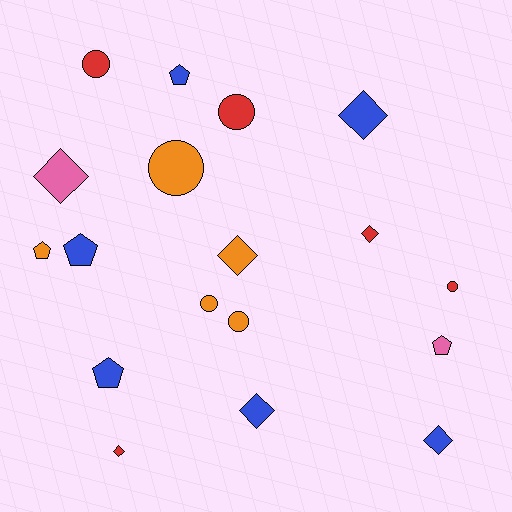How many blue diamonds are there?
There are 3 blue diamonds.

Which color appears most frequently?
Blue, with 6 objects.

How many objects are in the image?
There are 18 objects.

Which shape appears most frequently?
Diamond, with 7 objects.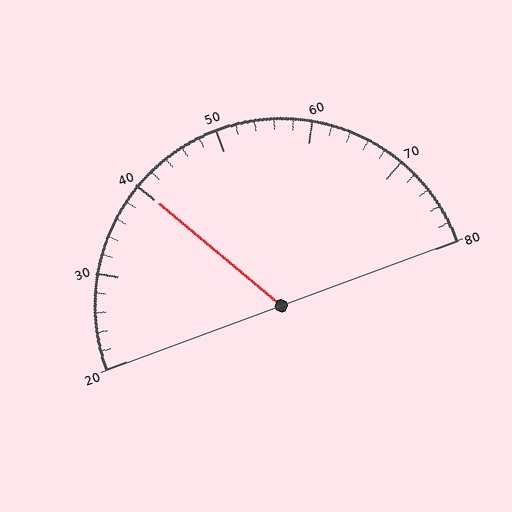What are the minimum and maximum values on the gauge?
The gauge ranges from 20 to 80.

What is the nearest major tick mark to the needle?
The nearest major tick mark is 40.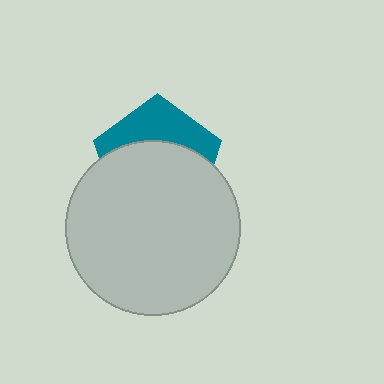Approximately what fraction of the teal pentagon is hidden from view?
Roughly 64% of the teal pentagon is hidden behind the light gray circle.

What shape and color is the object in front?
The object in front is a light gray circle.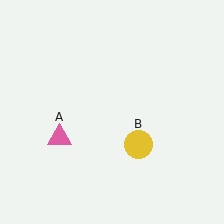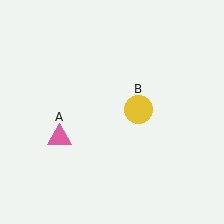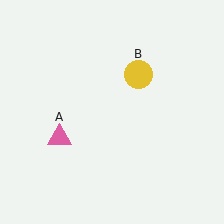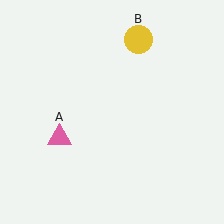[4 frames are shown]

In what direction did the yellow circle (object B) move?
The yellow circle (object B) moved up.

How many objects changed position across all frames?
1 object changed position: yellow circle (object B).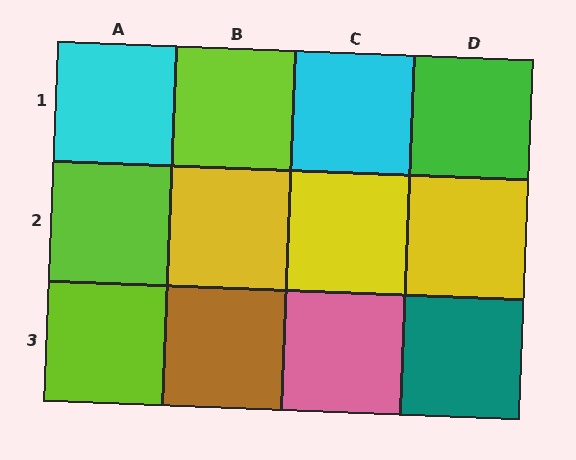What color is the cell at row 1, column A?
Cyan.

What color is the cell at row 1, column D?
Green.